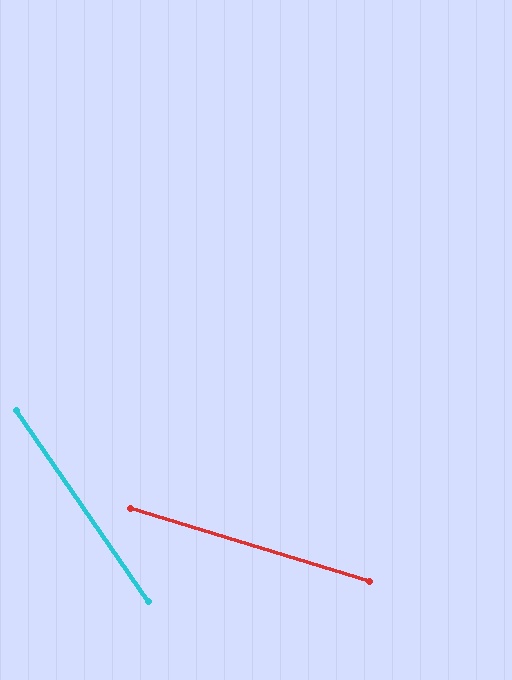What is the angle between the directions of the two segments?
Approximately 38 degrees.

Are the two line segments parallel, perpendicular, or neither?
Neither parallel nor perpendicular — they differ by about 38°.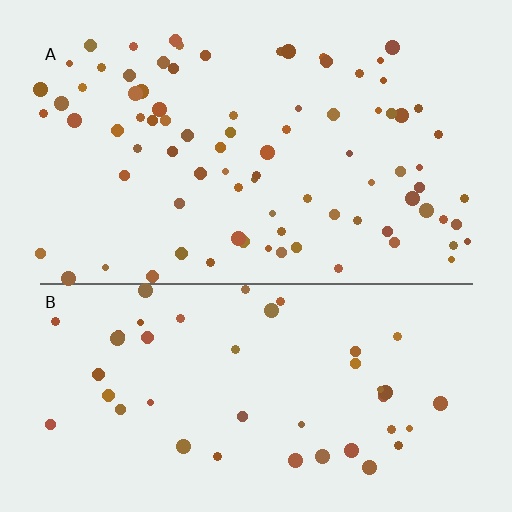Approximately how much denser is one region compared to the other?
Approximately 1.9× — region A over region B.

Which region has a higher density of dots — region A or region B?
A (the top).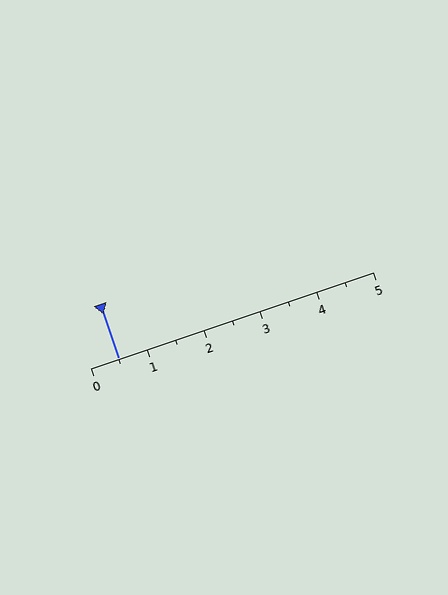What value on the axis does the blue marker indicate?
The marker indicates approximately 0.5.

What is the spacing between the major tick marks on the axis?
The major ticks are spaced 1 apart.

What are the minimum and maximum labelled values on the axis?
The axis runs from 0 to 5.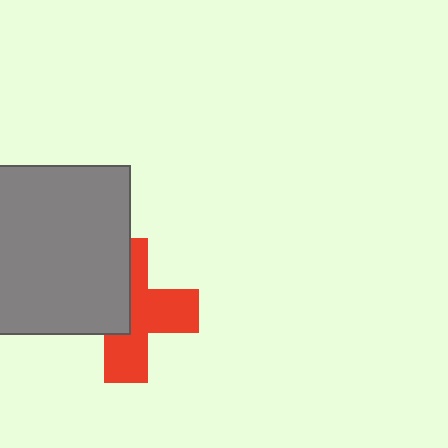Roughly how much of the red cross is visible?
About half of it is visible (roughly 55%).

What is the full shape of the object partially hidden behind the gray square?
The partially hidden object is a red cross.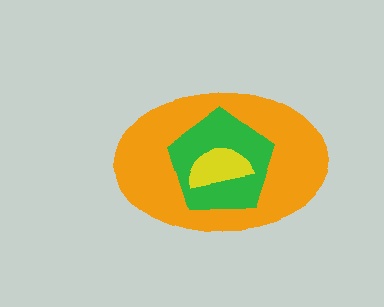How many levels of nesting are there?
3.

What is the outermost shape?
The orange ellipse.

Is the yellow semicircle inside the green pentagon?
Yes.